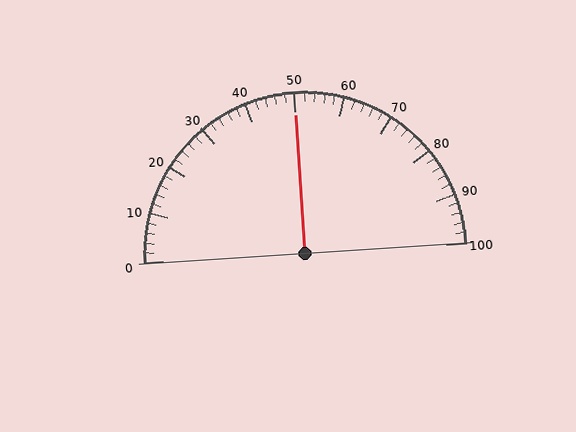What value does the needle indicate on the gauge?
The needle indicates approximately 50.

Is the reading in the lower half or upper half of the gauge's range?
The reading is in the upper half of the range (0 to 100).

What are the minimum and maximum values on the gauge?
The gauge ranges from 0 to 100.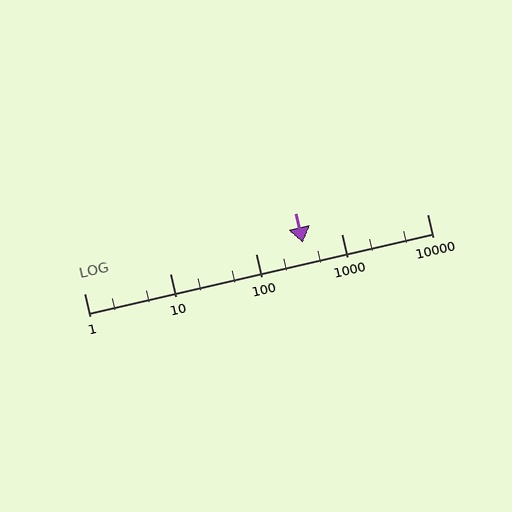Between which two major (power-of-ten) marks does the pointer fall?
The pointer is between 100 and 1000.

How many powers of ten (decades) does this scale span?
The scale spans 4 decades, from 1 to 10000.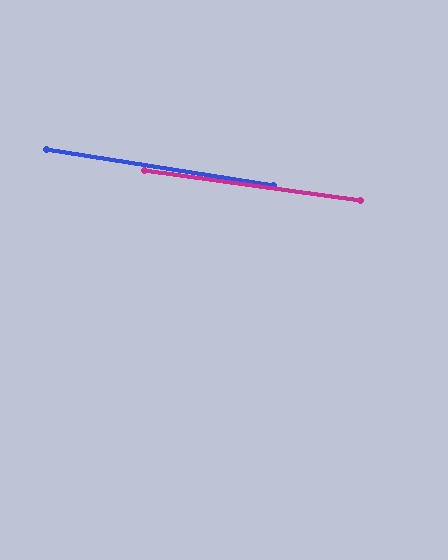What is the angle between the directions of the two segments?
Approximately 1 degree.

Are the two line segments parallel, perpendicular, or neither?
Parallel — their directions differ by only 1.2°.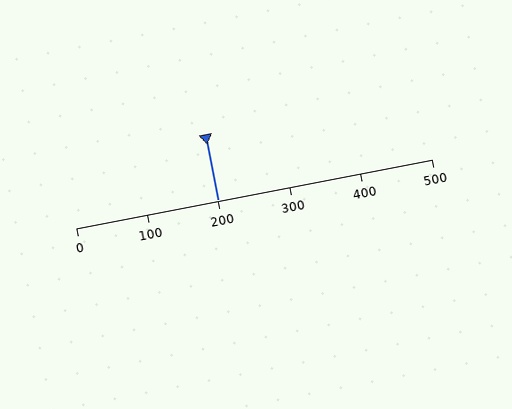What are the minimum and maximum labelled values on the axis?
The axis runs from 0 to 500.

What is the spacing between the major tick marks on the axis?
The major ticks are spaced 100 apart.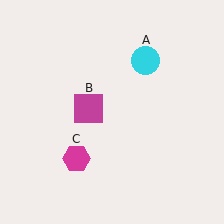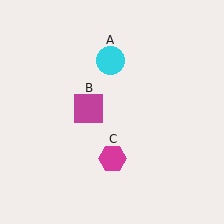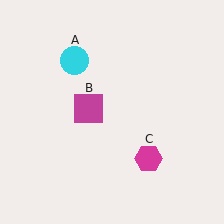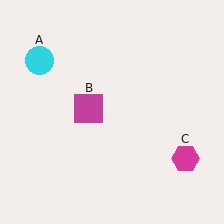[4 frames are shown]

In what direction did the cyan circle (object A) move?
The cyan circle (object A) moved left.